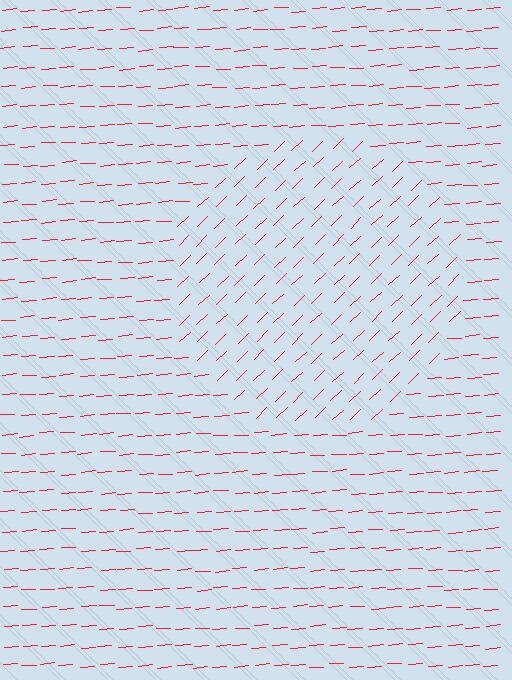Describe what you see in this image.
The image is filled with small red line segments. A circle region in the image has lines oriented differently from the surrounding lines, creating a visible texture boundary.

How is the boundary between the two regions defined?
The boundary is defined purely by a change in line orientation (approximately 39 degrees difference). All lines are the same color and thickness.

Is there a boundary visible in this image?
Yes, there is a texture boundary formed by a change in line orientation.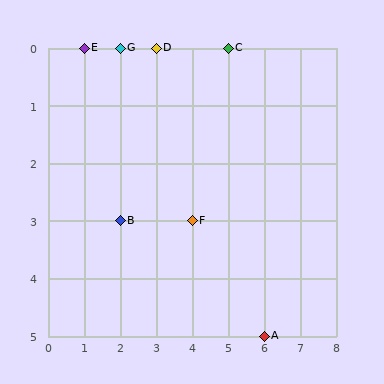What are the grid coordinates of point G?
Point G is at grid coordinates (2, 0).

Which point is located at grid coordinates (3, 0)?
Point D is at (3, 0).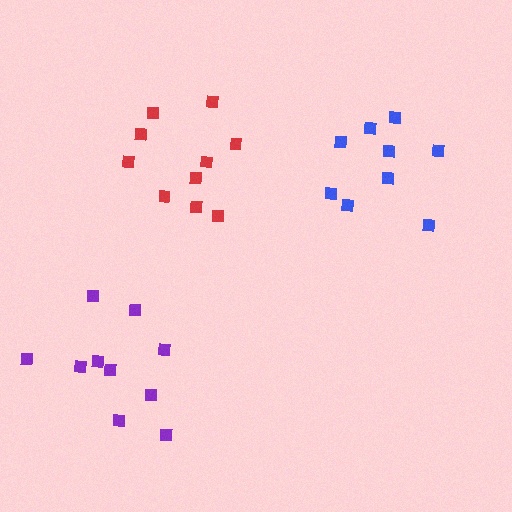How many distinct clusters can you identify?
There are 3 distinct clusters.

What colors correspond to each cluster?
The clusters are colored: red, purple, blue.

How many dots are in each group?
Group 1: 10 dots, Group 2: 10 dots, Group 3: 9 dots (29 total).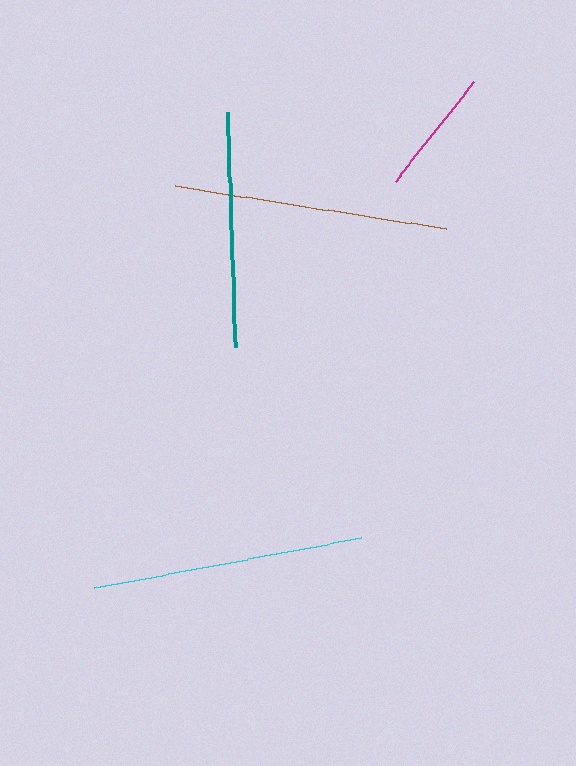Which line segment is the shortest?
The magenta line is the shortest at approximately 127 pixels.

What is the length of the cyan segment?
The cyan segment is approximately 271 pixels long.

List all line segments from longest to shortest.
From longest to shortest: brown, cyan, teal, magenta.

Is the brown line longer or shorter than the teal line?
The brown line is longer than the teal line.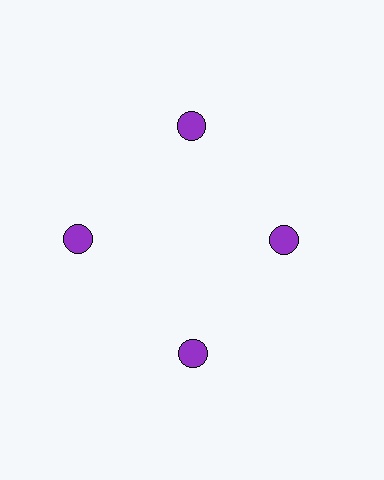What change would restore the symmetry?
The symmetry would be restored by moving it outward, back onto the ring so that all 4 circles sit at equal angles and equal distance from the center.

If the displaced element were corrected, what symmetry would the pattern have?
It would have 4-fold rotational symmetry — the pattern would map onto itself every 90 degrees.